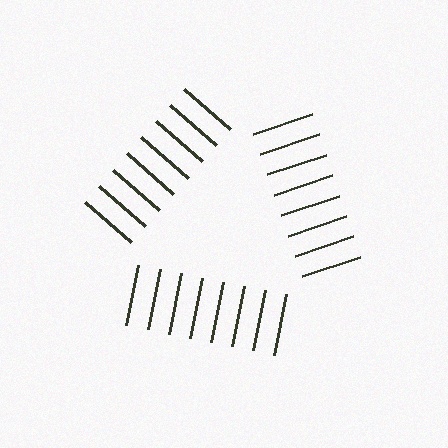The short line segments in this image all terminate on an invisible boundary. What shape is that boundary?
An illusory triangle — the line segments terminate on its edges but no continuous stroke is drawn.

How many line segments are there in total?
24 — 8 along each of the 3 edges.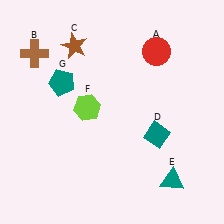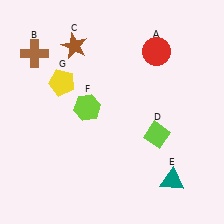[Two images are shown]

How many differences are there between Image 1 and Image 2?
There are 2 differences between the two images.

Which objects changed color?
D changed from teal to lime. G changed from teal to yellow.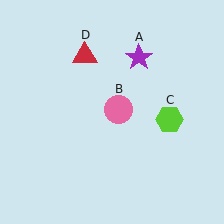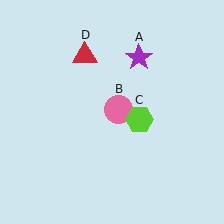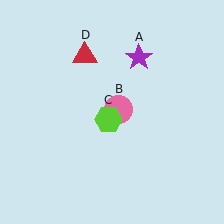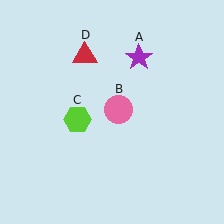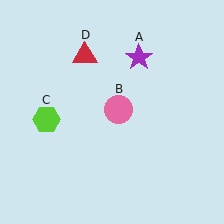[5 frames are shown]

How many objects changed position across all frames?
1 object changed position: lime hexagon (object C).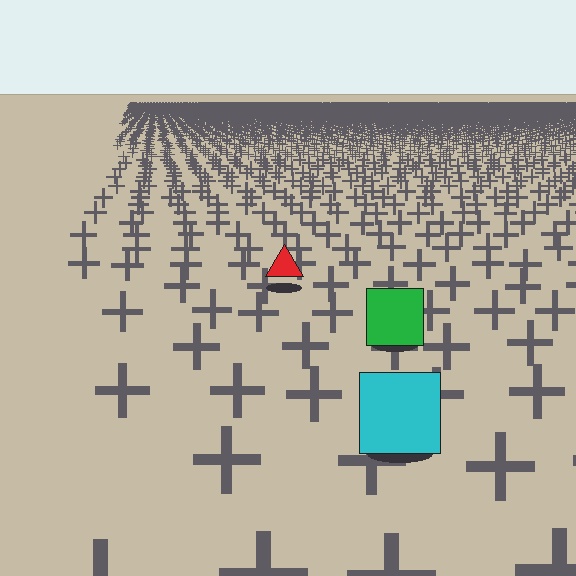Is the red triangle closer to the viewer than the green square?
No. The green square is closer — you can tell from the texture gradient: the ground texture is coarser near it.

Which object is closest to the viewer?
The cyan square is closest. The texture marks near it are larger and more spread out.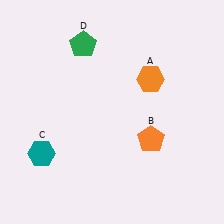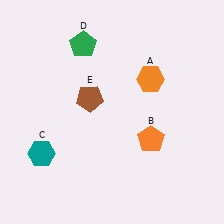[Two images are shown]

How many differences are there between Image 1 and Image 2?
There is 1 difference between the two images.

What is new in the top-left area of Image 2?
A brown pentagon (E) was added in the top-left area of Image 2.